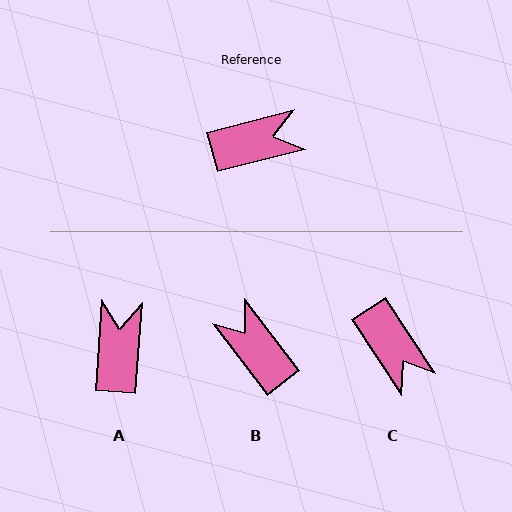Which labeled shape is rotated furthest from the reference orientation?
B, about 113 degrees away.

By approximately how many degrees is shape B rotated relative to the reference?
Approximately 113 degrees counter-clockwise.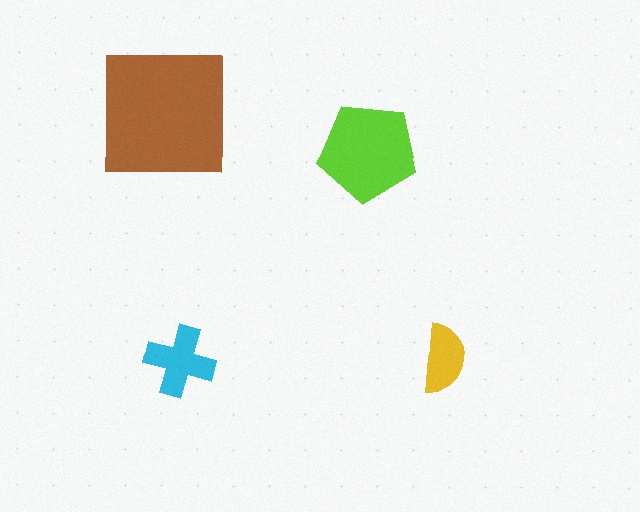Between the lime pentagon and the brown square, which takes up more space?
The brown square.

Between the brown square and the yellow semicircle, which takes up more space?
The brown square.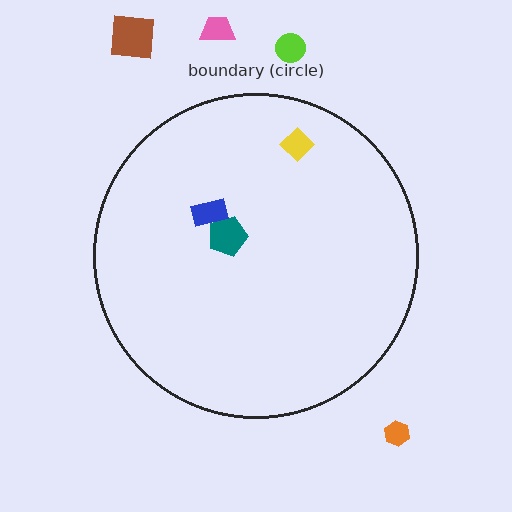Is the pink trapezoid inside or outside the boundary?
Outside.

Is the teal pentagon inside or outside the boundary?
Inside.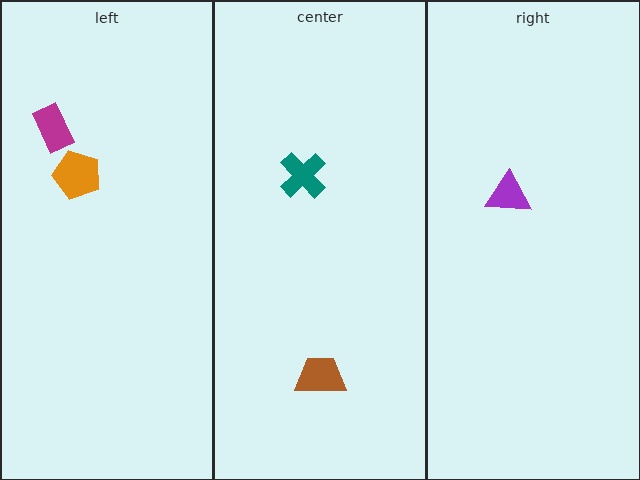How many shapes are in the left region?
2.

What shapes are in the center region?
The teal cross, the brown trapezoid.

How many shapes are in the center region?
2.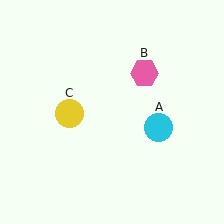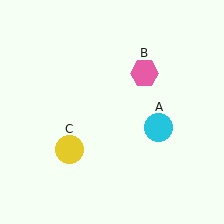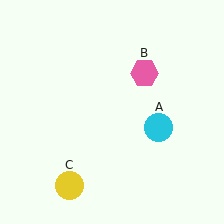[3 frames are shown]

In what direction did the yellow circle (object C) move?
The yellow circle (object C) moved down.